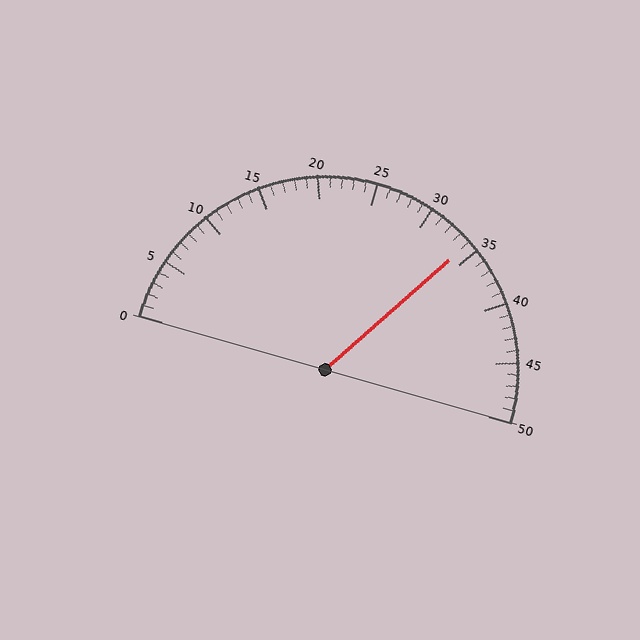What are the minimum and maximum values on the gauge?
The gauge ranges from 0 to 50.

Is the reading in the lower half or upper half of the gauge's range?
The reading is in the upper half of the range (0 to 50).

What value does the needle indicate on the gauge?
The needle indicates approximately 34.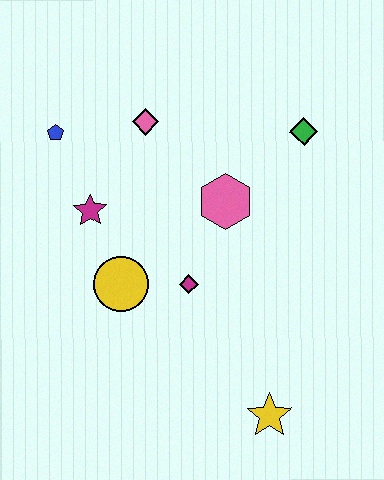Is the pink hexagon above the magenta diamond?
Yes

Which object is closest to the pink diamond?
The blue pentagon is closest to the pink diamond.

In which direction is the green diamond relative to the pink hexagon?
The green diamond is to the right of the pink hexagon.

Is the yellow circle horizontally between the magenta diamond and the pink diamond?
No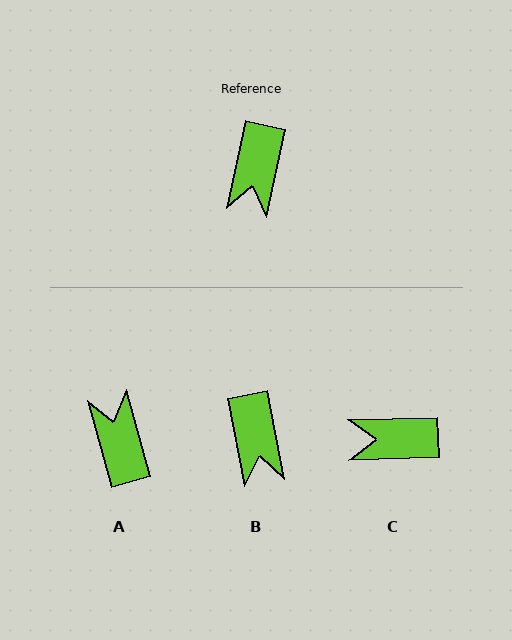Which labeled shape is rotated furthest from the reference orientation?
A, about 152 degrees away.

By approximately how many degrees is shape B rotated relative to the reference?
Approximately 23 degrees counter-clockwise.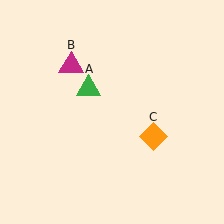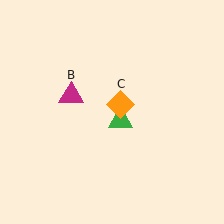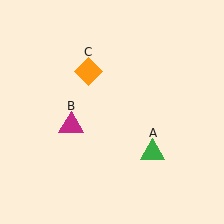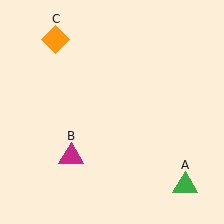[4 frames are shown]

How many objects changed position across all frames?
3 objects changed position: green triangle (object A), magenta triangle (object B), orange diamond (object C).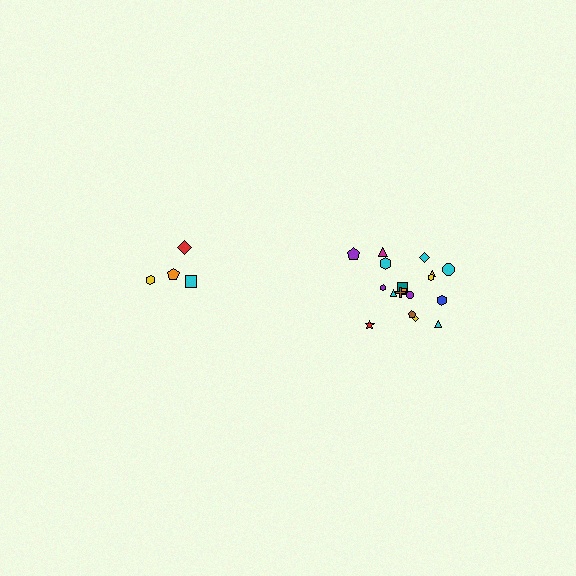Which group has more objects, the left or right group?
The right group.